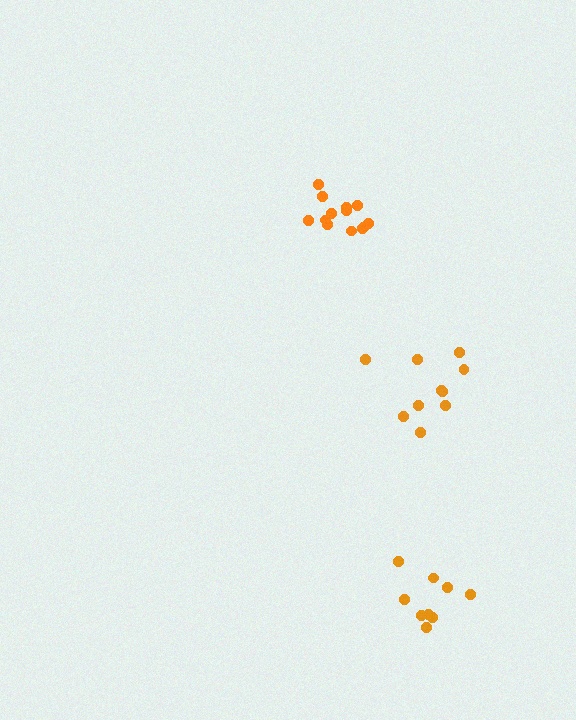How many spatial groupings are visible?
There are 3 spatial groupings.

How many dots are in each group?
Group 1: 10 dots, Group 2: 13 dots, Group 3: 9 dots (32 total).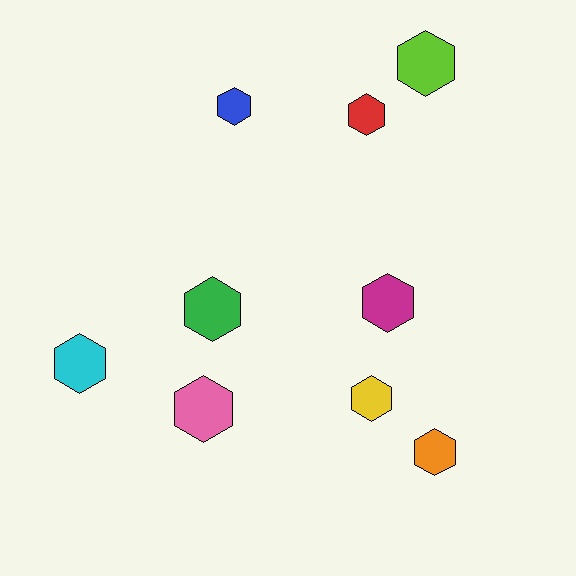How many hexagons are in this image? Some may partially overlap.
There are 9 hexagons.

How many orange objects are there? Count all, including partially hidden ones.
There is 1 orange object.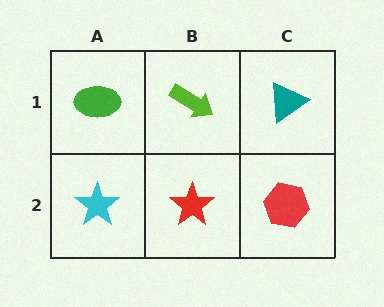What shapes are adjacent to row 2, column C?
A teal triangle (row 1, column C), a red star (row 2, column B).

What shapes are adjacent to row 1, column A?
A cyan star (row 2, column A), a lime arrow (row 1, column B).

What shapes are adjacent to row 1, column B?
A red star (row 2, column B), a green ellipse (row 1, column A), a teal triangle (row 1, column C).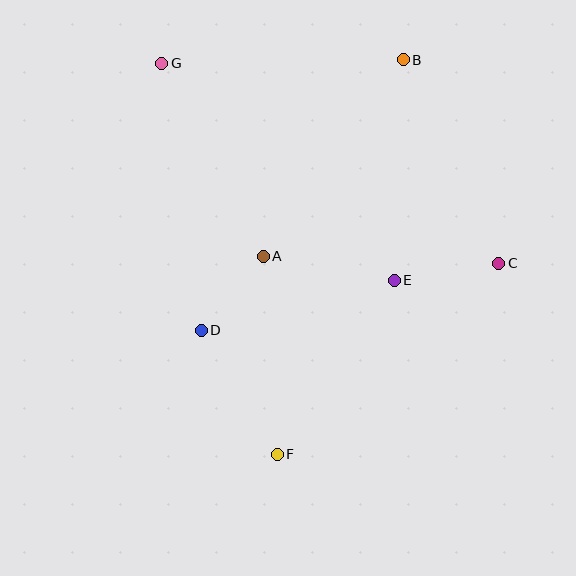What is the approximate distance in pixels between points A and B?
The distance between A and B is approximately 241 pixels.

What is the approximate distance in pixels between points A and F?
The distance between A and F is approximately 199 pixels.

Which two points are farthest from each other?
Points B and F are farthest from each other.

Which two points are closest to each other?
Points A and D are closest to each other.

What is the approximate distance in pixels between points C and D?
The distance between C and D is approximately 305 pixels.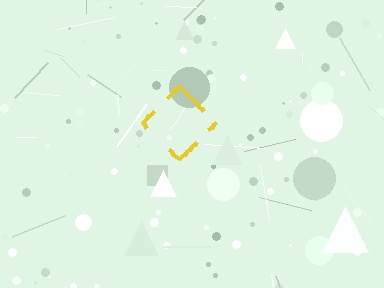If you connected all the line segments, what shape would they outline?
They would outline a diamond.